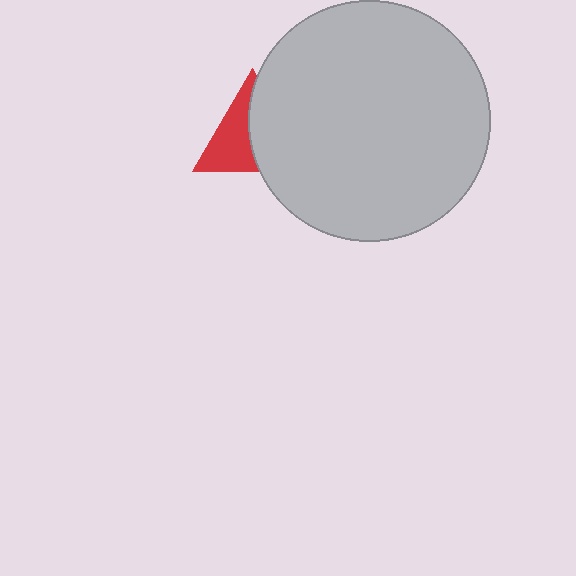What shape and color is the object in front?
The object in front is a light gray circle.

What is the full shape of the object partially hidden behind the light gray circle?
The partially hidden object is a red triangle.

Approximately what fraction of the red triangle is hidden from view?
Roughly 51% of the red triangle is hidden behind the light gray circle.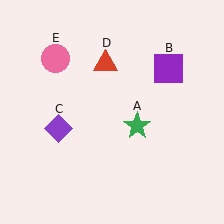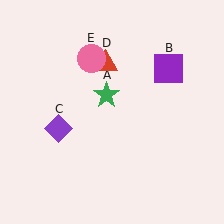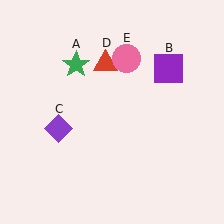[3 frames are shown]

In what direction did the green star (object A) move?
The green star (object A) moved up and to the left.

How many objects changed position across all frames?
2 objects changed position: green star (object A), pink circle (object E).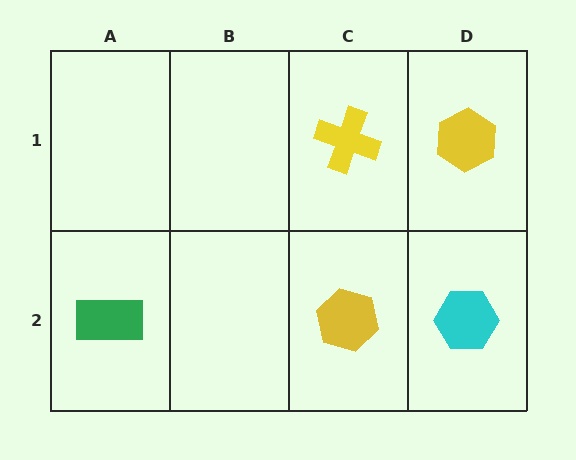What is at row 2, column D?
A cyan hexagon.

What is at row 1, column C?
A yellow cross.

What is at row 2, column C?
A yellow hexagon.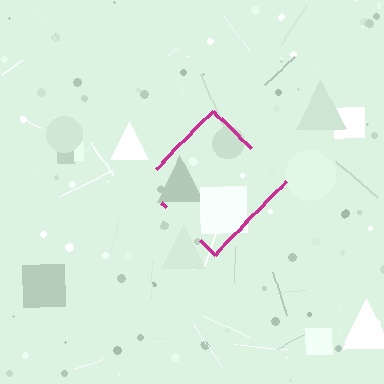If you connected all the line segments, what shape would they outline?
They would outline a diamond.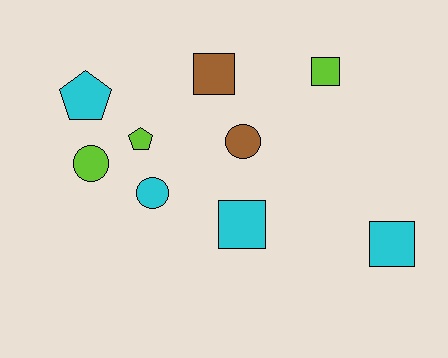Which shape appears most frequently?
Square, with 4 objects.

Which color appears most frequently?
Cyan, with 4 objects.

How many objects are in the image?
There are 9 objects.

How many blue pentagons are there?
There are no blue pentagons.